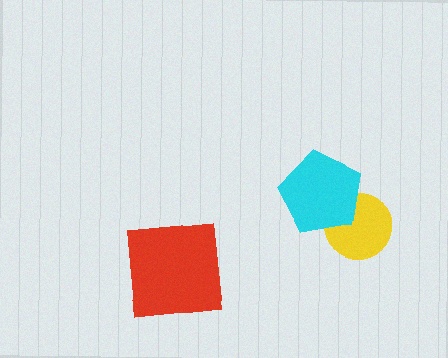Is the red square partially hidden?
No, no other shape covers it.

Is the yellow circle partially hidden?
Yes, it is partially covered by another shape.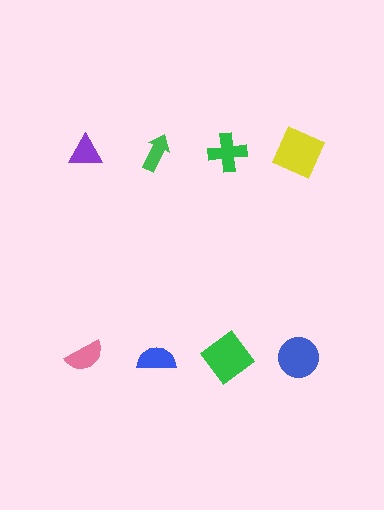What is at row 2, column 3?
A green diamond.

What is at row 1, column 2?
A green arrow.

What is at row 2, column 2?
A blue semicircle.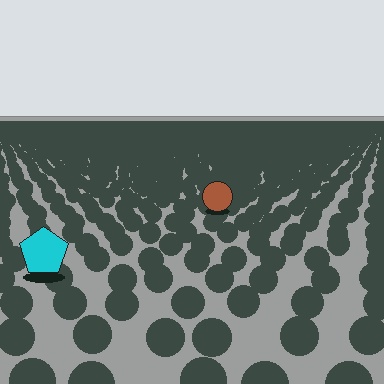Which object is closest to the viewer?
The cyan pentagon is closest. The texture marks near it are larger and more spread out.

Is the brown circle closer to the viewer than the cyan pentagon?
No. The cyan pentagon is closer — you can tell from the texture gradient: the ground texture is coarser near it.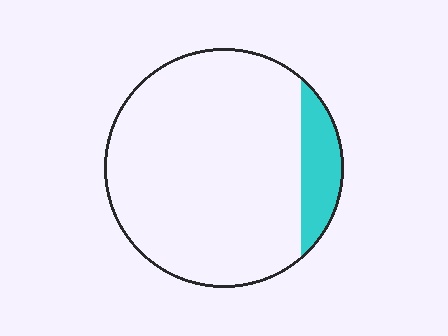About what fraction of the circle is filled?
About one eighth (1/8).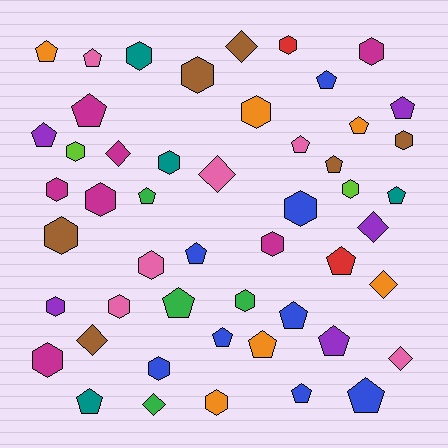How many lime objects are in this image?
There are 2 lime objects.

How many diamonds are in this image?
There are 8 diamonds.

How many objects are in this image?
There are 50 objects.